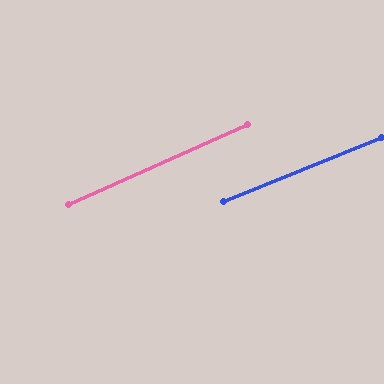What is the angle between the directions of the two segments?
Approximately 2 degrees.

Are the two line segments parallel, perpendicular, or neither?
Parallel — their directions differ by only 1.9°.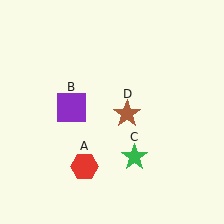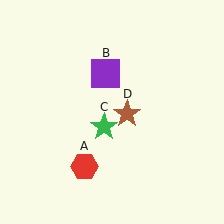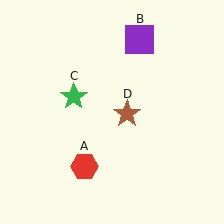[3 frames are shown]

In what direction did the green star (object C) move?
The green star (object C) moved up and to the left.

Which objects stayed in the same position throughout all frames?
Red hexagon (object A) and brown star (object D) remained stationary.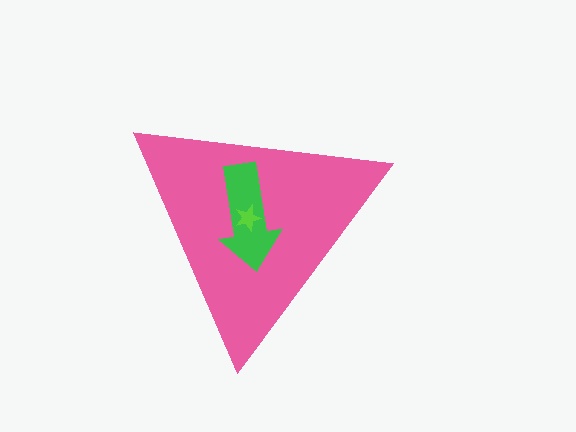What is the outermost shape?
The pink triangle.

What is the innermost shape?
The lime star.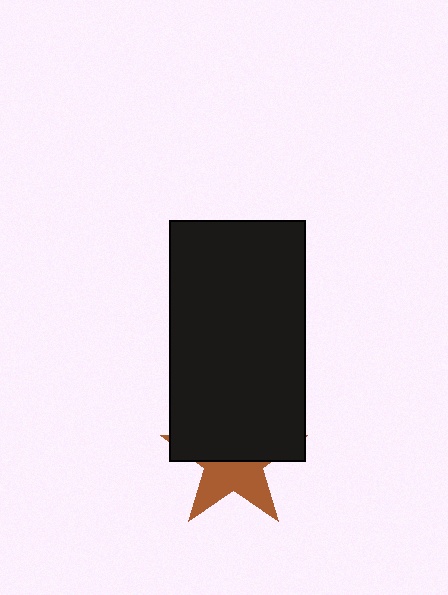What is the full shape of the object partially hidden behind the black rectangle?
The partially hidden object is a brown star.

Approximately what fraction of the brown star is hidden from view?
Roughly 56% of the brown star is hidden behind the black rectangle.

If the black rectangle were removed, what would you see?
You would see the complete brown star.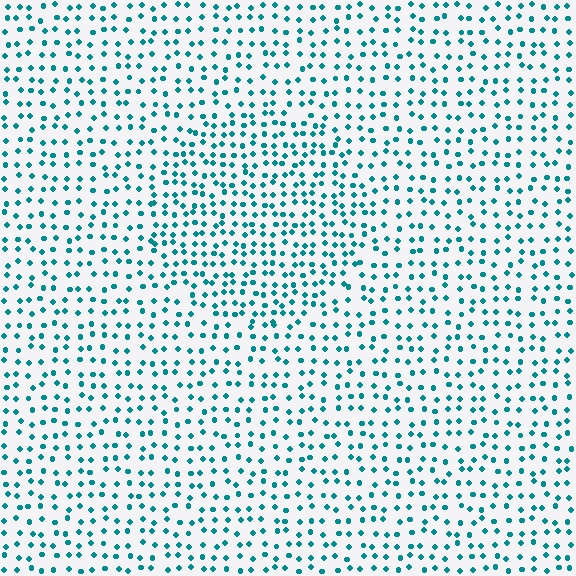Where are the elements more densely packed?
The elements are more densely packed inside the circle boundary.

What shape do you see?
I see a circle.